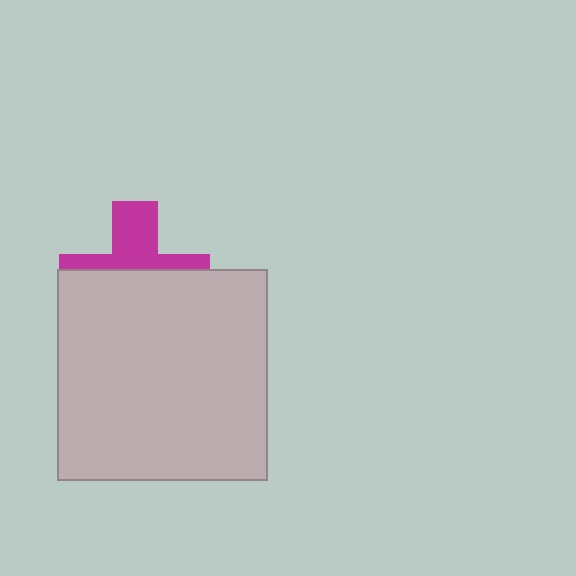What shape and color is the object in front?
The object in front is a light gray square.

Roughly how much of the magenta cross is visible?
A small part of it is visible (roughly 41%).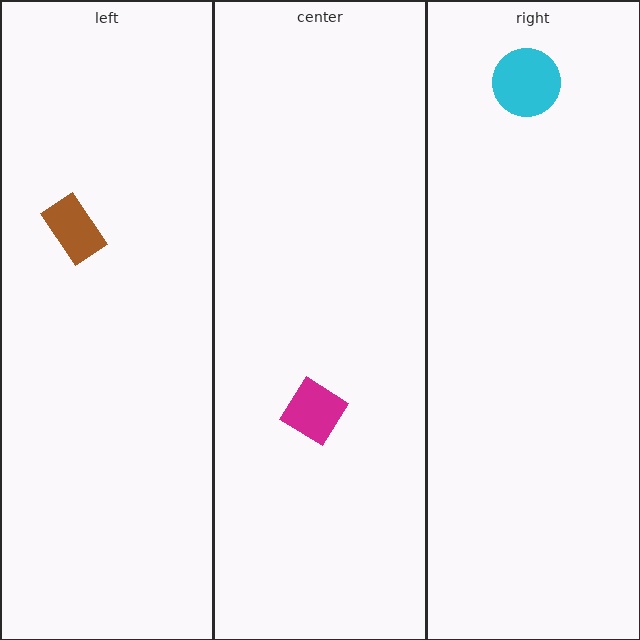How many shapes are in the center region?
1.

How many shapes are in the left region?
1.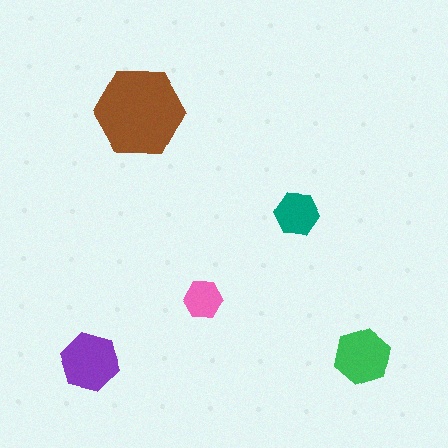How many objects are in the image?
There are 5 objects in the image.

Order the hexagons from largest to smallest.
the brown one, the purple one, the green one, the teal one, the pink one.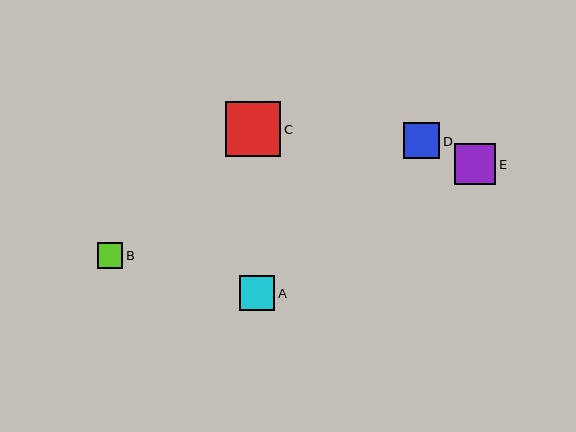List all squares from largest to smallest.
From largest to smallest: C, E, D, A, B.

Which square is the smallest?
Square B is the smallest with a size of approximately 26 pixels.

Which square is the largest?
Square C is the largest with a size of approximately 55 pixels.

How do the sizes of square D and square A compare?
Square D and square A are approximately the same size.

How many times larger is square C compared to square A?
Square C is approximately 1.6 times the size of square A.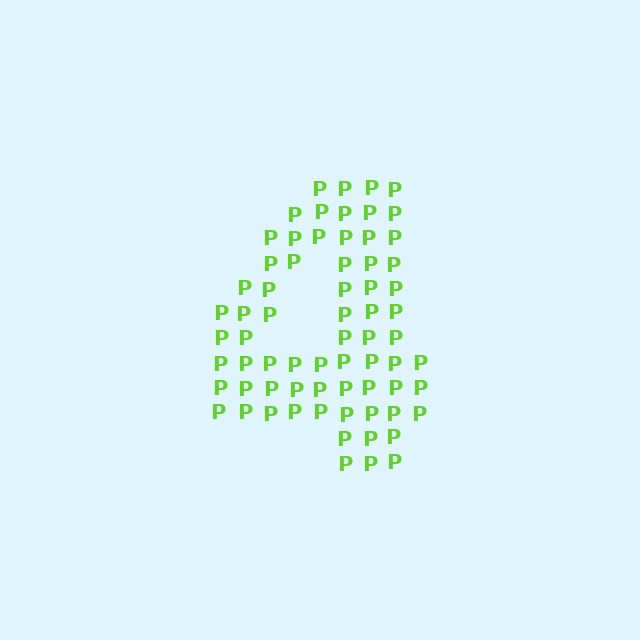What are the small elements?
The small elements are letter P's.